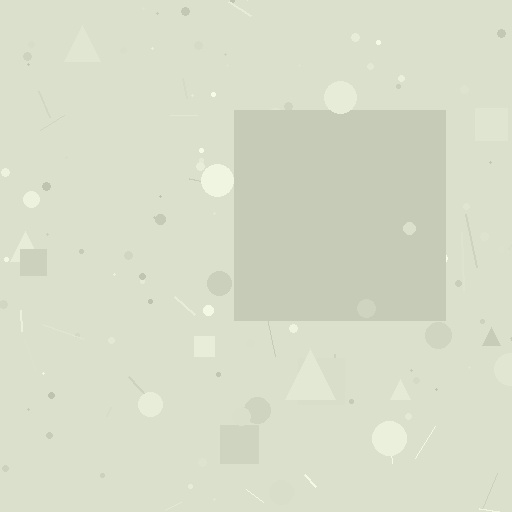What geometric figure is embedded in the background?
A square is embedded in the background.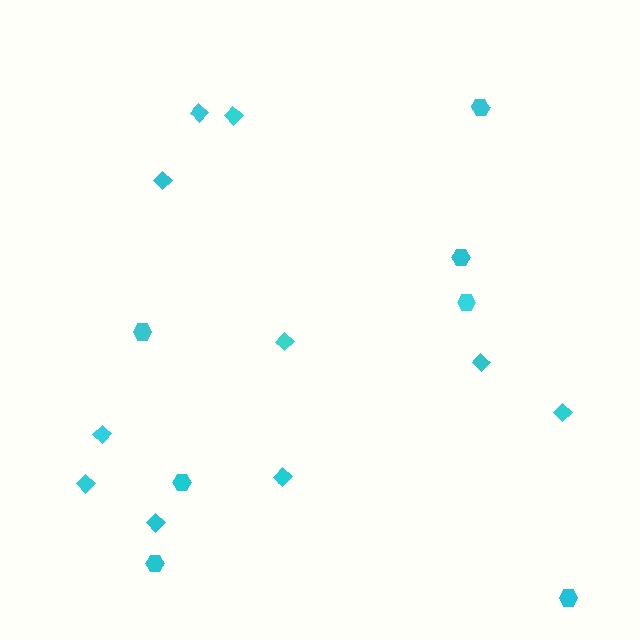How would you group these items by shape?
There are 2 groups: one group of hexagons (7) and one group of diamonds (10).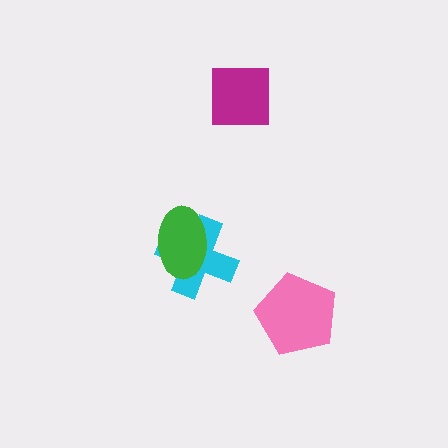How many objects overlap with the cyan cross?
1 object overlaps with the cyan cross.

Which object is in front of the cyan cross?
The green ellipse is in front of the cyan cross.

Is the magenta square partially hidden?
No, no other shape covers it.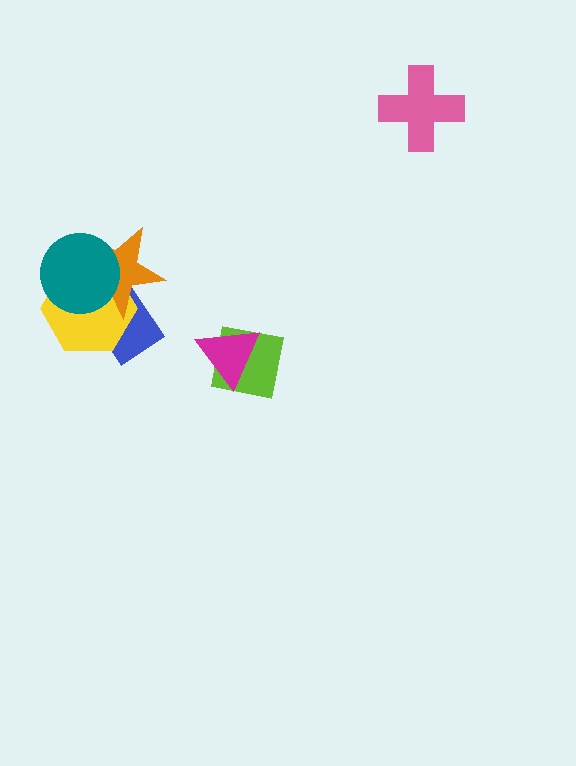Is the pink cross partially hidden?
No, no other shape covers it.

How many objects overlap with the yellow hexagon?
3 objects overlap with the yellow hexagon.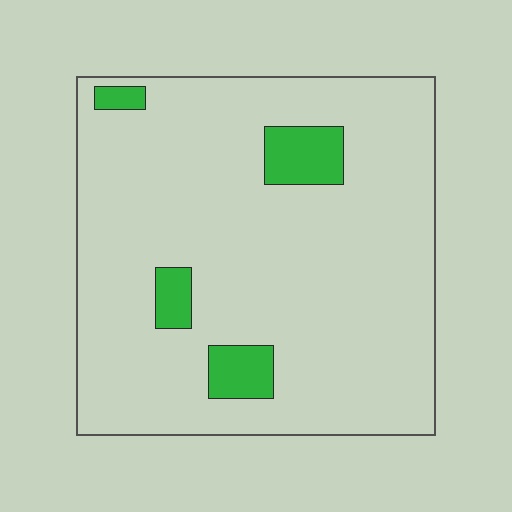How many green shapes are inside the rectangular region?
4.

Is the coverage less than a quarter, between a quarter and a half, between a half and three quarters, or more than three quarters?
Less than a quarter.